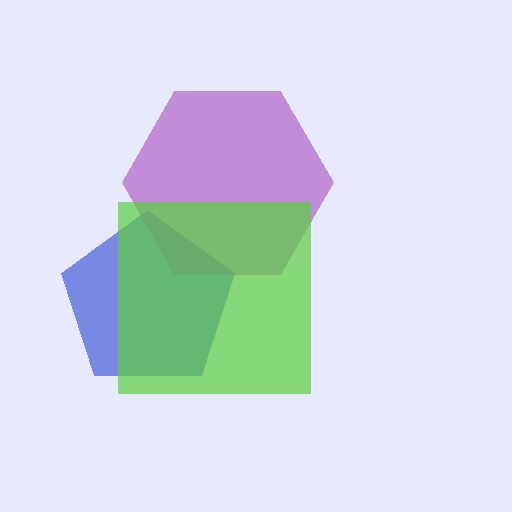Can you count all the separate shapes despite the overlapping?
Yes, there are 3 separate shapes.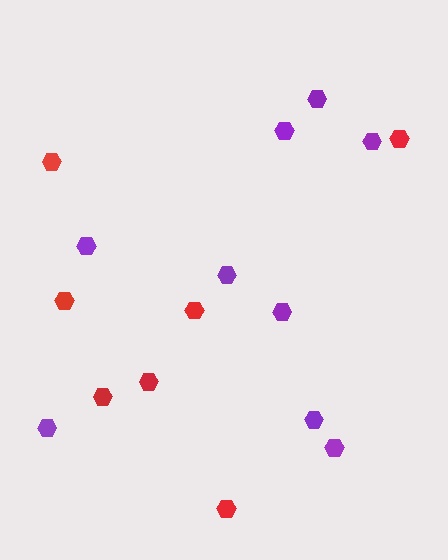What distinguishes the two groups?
There are 2 groups: one group of red hexagons (7) and one group of purple hexagons (9).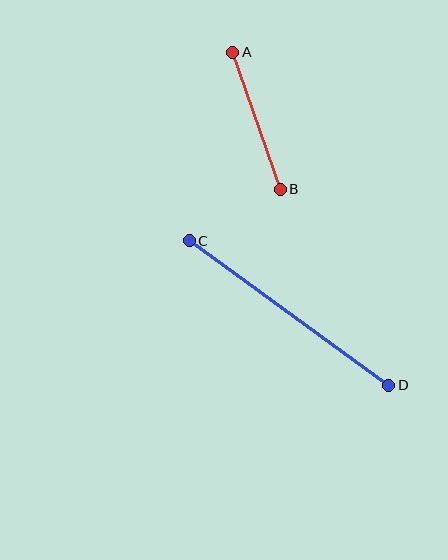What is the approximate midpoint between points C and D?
The midpoint is at approximately (289, 313) pixels.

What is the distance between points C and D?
The distance is approximately 246 pixels.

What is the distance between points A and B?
The distance is approximately 145 pixels.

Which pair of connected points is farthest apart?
Points C and D are farthest apart.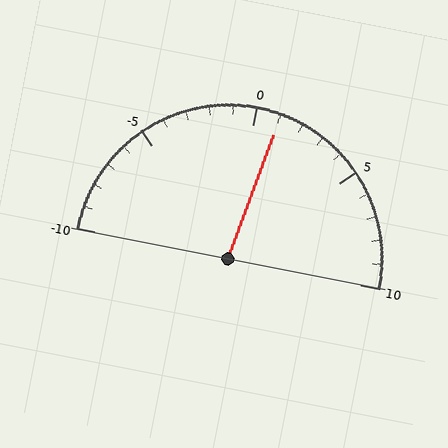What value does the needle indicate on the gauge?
The needle indicates approximately 1.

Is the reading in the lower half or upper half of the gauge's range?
The reading is in the upper half of the range (-10 to 10).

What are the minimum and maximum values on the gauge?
The gauge ranges from -10 to 10.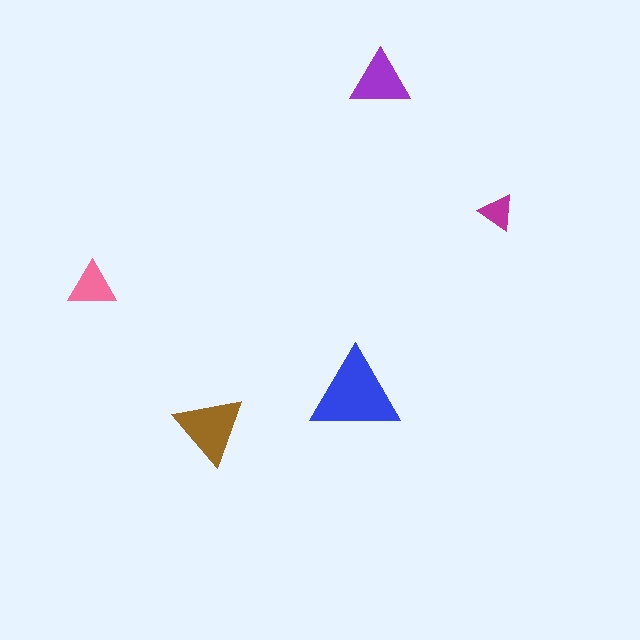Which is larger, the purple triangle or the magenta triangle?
The purple one.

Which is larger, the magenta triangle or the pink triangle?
The pink one.